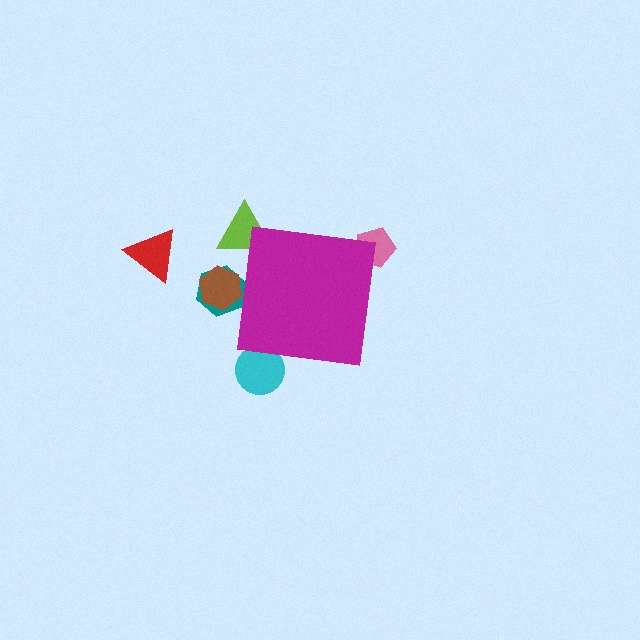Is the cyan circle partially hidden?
Yes, the cyan circle is partially hidden behind the magenta square.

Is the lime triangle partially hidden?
Yes, the lime triangle is partially hidden behind the magenta square.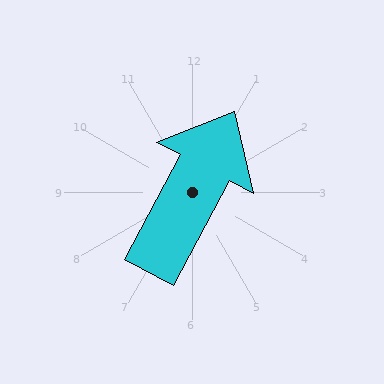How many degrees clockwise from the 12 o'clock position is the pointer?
Approximately 28 degrees.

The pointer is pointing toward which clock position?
Roughly 1 o'clock.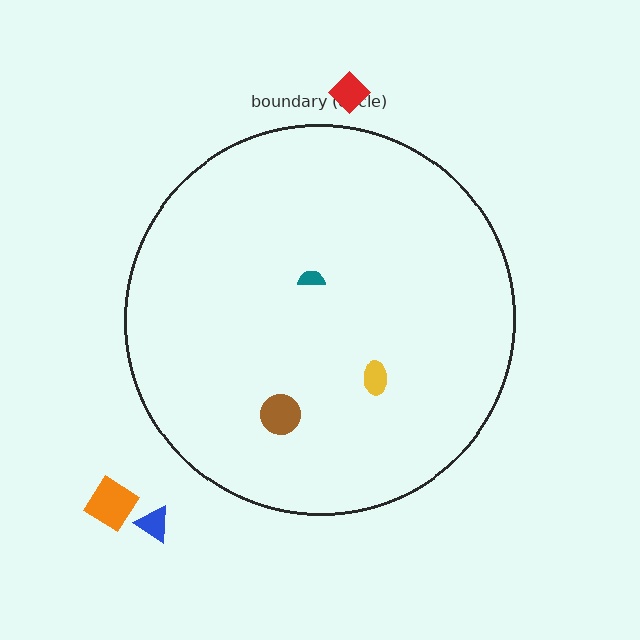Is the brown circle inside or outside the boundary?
Inside.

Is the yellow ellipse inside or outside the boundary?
Inside.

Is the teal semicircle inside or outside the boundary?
Inside.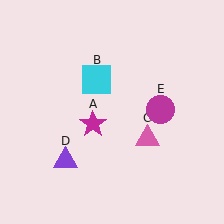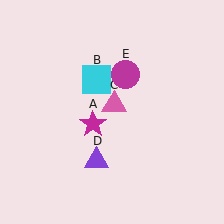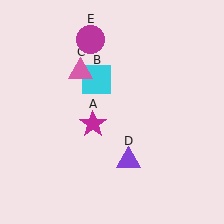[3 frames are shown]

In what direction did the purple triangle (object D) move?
The purple triangle (object D) moved right.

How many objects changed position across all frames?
3 objects changed position: pink triangle (object C), purple triangle (object D), magenta circle (object E).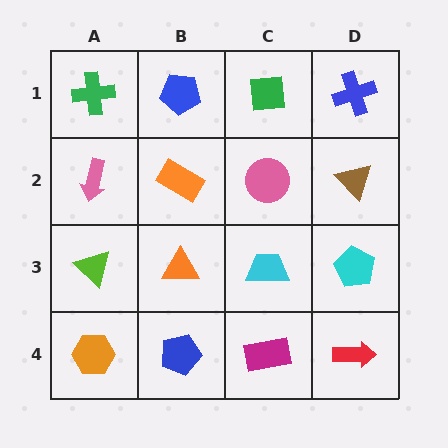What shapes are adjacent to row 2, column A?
A green cross (row 1, column A), a lime triangle (row 3, column A), an orange rectangle (row 2, column B).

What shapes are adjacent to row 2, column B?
A blue pentagon (row 1, column B), an orange triangle (row 3, column B), a pink arrow (row 2, column A), a pink circle (row 2, column C).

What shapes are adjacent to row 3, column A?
A pink arrow (row 2, column A), an orange hexagon (row 4, column A), an orange triangle (row 3, column B).